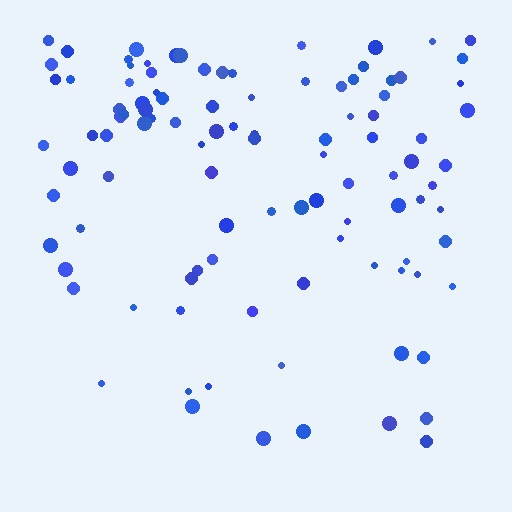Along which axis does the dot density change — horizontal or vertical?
Vertical.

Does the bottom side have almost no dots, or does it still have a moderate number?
Still a moderate number, just noticeably fewer than the top.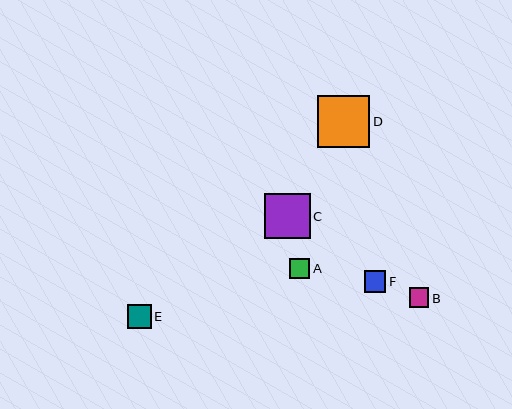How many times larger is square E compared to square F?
Square E is approximately 1.1 times the size of square F.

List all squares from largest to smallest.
From largest to smallest: D, C, E, F, A, B.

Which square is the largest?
Square D is the largest with a size of approximately 52 pixels.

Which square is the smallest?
Square B is the smallest with a size of approximately 20 pixels.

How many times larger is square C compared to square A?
Square C is approximately 2.3 times the size of square A.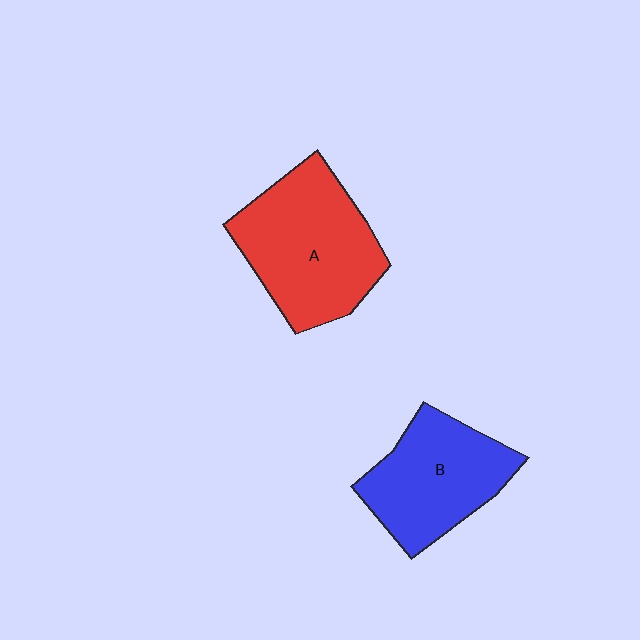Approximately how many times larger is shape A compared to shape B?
Approximately 1.2 times.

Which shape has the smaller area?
Shape B (blue).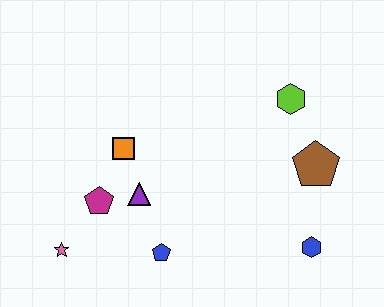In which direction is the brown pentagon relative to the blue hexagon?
The brown pentagon is above the blue hexagon.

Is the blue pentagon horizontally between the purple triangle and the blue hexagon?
Yes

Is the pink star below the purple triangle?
Yes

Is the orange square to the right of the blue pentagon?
No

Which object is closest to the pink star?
The magenta pentagon is closest to the pink star.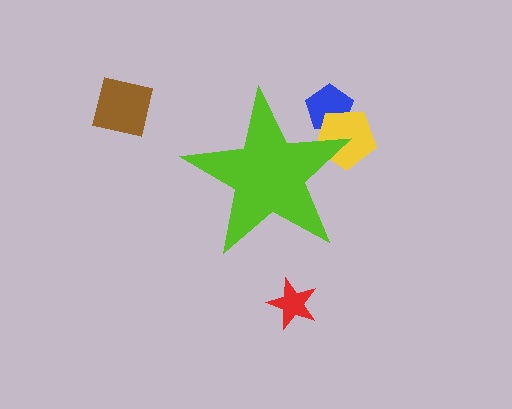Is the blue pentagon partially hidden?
Yes, the blue pentagon is partially hidden behind the lime star.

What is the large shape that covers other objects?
A lime star.